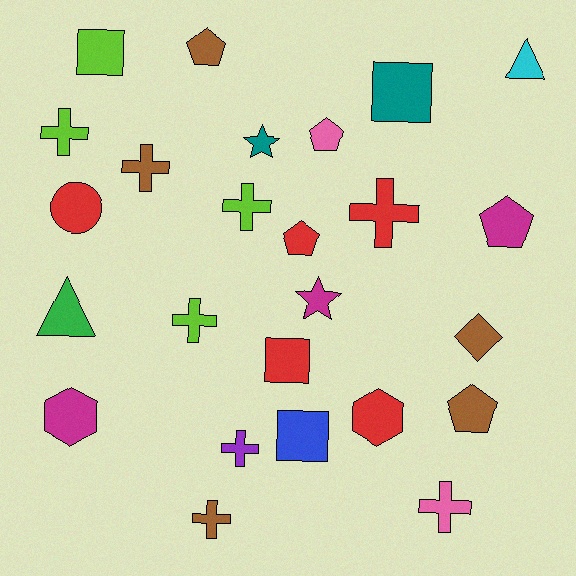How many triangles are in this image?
There are 2 triangles.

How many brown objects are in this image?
There are 5 brown objects.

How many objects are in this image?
There are 25 objects.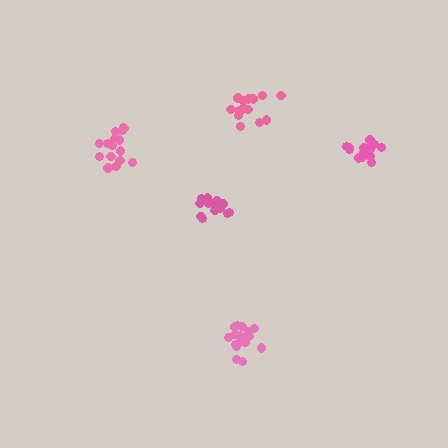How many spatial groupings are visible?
There are 5 spatial groupings.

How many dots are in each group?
Group 1: 17 dots, Group 2: 13 dots, Group 3: 17 dots, Group 4: 16 dots, Group 5: 17 dots (80 total).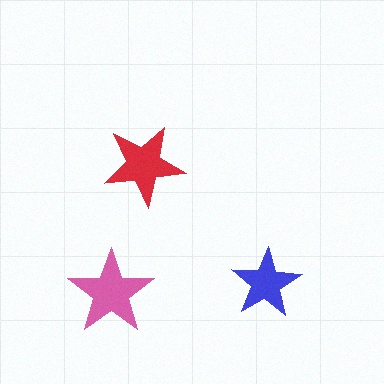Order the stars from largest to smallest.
the pink one, the red one, the blue one.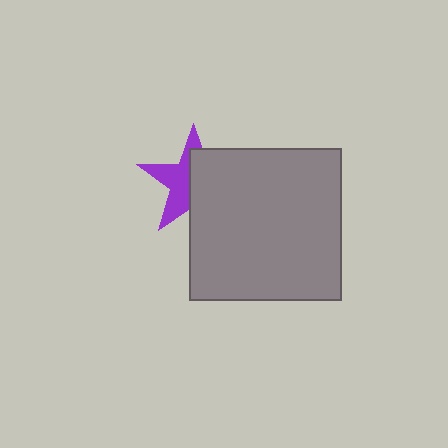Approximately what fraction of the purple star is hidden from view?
Roughly 52% of the purple star is hidden behind the gray square.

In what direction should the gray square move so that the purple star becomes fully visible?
The gray square should move right. That is the shortest direction to clear the overlap and leave the purple star fully visible.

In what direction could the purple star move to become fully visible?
The purple star could move left. That would shift it out from behind the gray square entirely.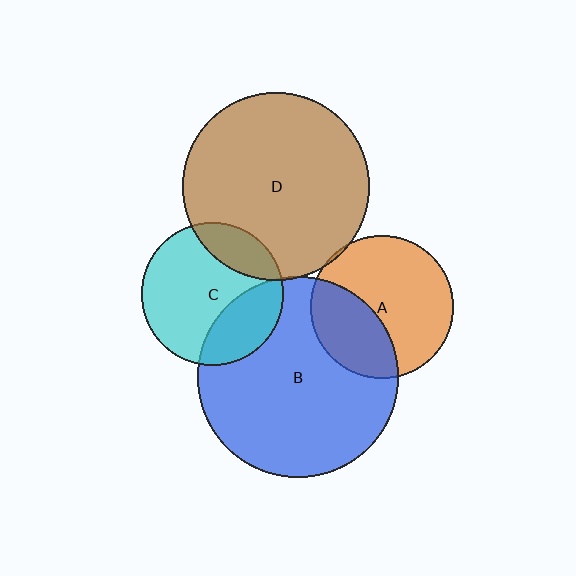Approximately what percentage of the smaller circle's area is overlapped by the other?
Approximately 5%.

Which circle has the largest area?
Circle B (blue).